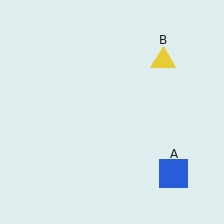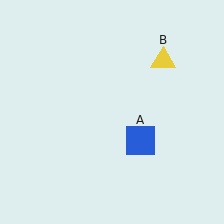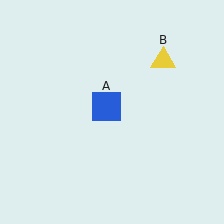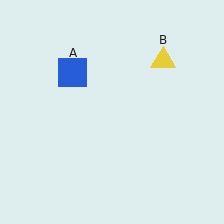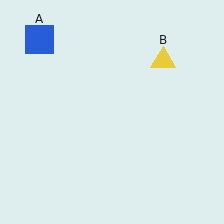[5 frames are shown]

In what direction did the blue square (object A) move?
The blue square (object A) moved up and to the left.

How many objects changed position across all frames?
1 object changed position: blue square (object A).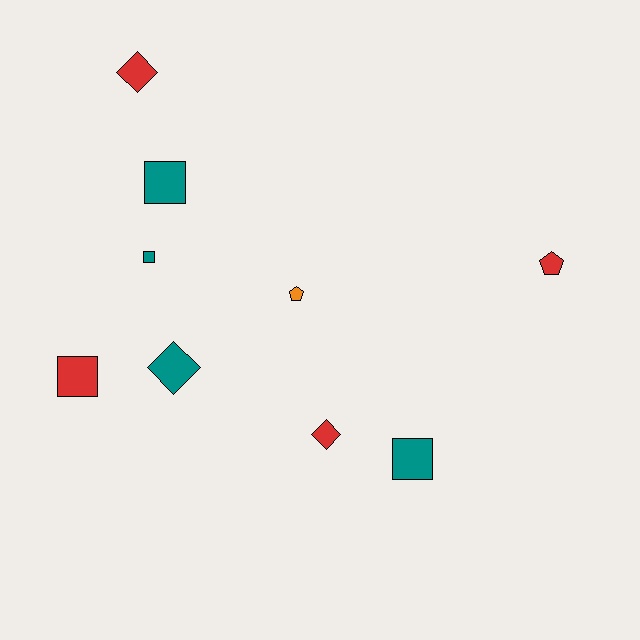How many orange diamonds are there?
There are no orange diamonds.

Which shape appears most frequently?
Square, with 4 objects.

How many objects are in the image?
There are 9 objects.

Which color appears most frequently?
Red, with 4 objects.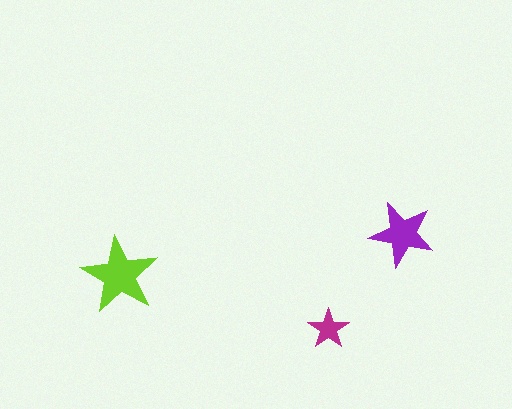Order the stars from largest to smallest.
the lime one, the purple one, the magenta one.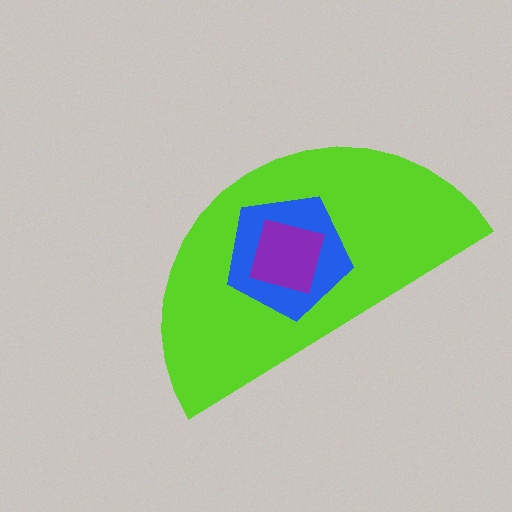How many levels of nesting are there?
3.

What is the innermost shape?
The purple square.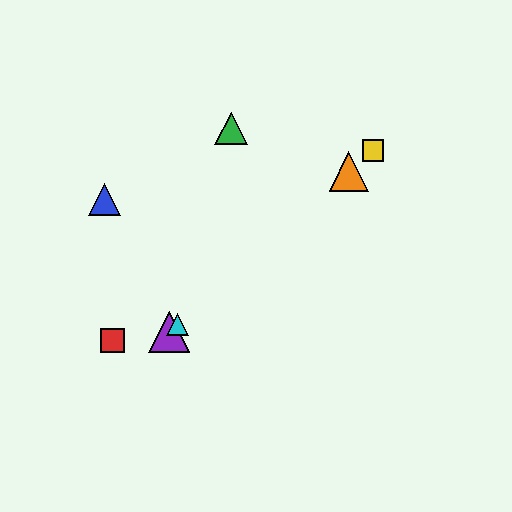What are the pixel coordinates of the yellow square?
The yellow square is at (373, 150).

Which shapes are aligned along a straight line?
The yellow square, the purple triangle, the orange triangle, the cyan triangle are aligned along a straight line.